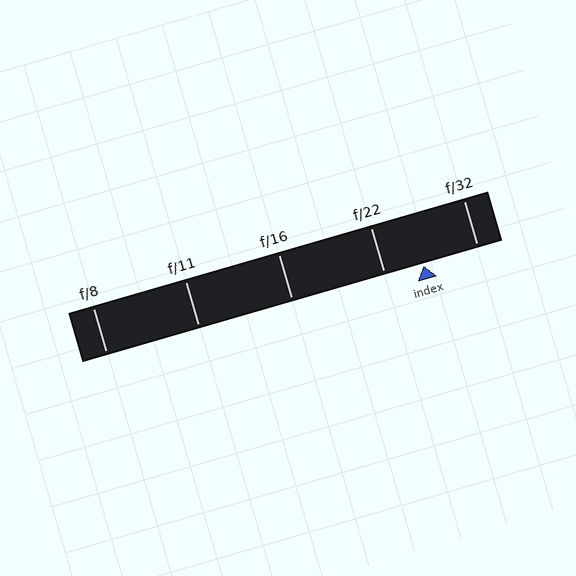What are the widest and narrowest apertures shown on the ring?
The widest aperture shown is f/8 and the narrowest is f/32.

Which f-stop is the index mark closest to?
The index mark is closest to f/22.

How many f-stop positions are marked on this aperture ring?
There are 5 f-stop positions marked.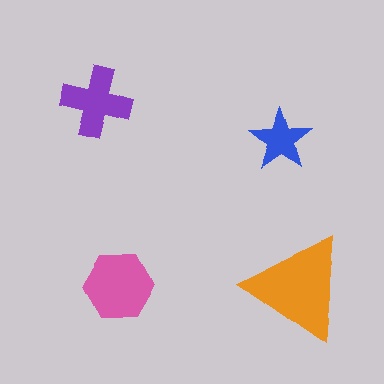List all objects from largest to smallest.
The orange triangle, the pink hexagon, the purple cross, the blue star.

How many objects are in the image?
There are 4 objects in the image.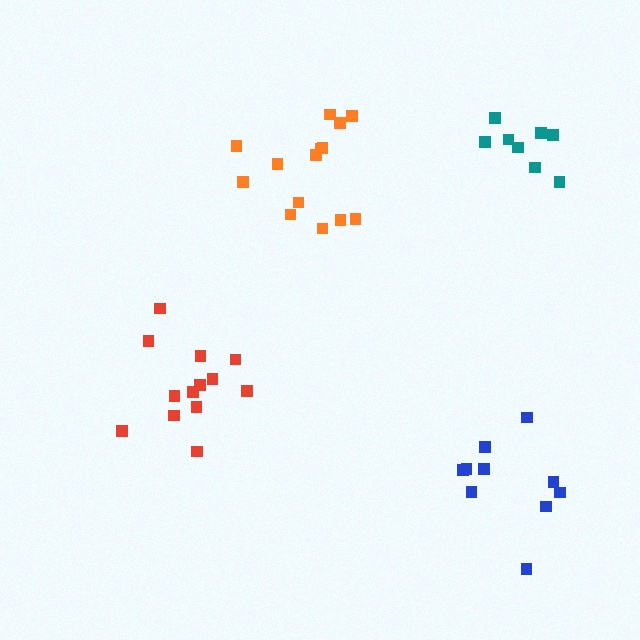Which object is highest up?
The orange cluster is topmost.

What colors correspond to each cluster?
The clusters are colored: orange, red, teal, blue.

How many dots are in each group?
Group 1: 14 dots, Group 2: 13 dots, Group 3: 8 dots, Group 4: 10 dots (45 total).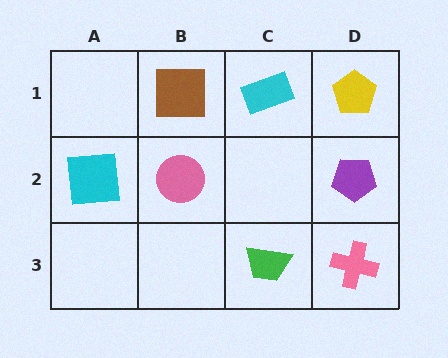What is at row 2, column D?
A purple pentagon.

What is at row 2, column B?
A pink circle.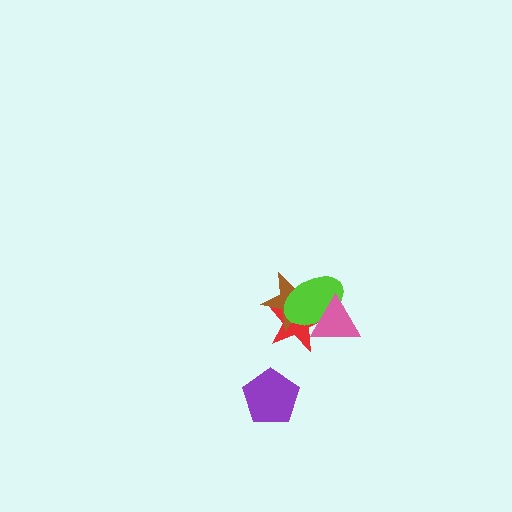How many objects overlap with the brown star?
3 objects overlap with the brown star.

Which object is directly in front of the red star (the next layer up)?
The brown star is directly in front of the red star.